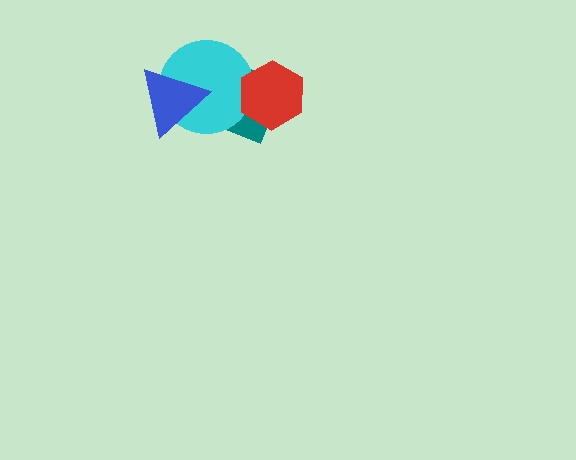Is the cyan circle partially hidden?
Yes, it is partially covered by another shape.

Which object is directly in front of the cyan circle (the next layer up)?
The blue triangle is directly in front of the cyan circle.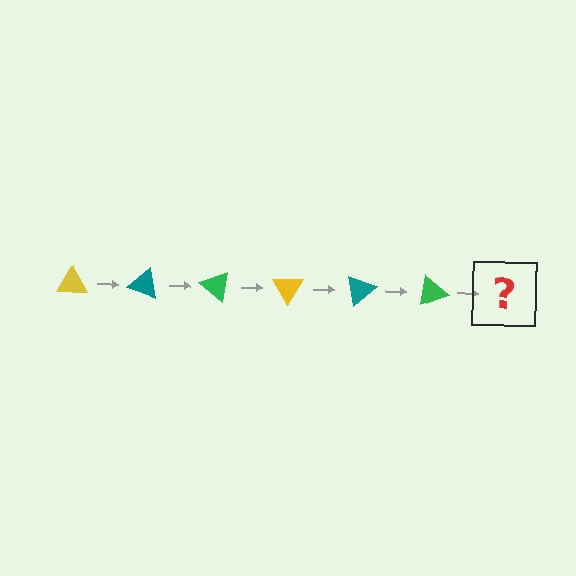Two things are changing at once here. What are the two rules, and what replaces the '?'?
The two rules are that it rotates 20 degrees each step and the color cycles through yellow, teal, and green. The '?' should be a yellow triangle, rotated 120 degrees from the start.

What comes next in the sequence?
The next element should be a yellow triangle, rotated 120 degrees from the start.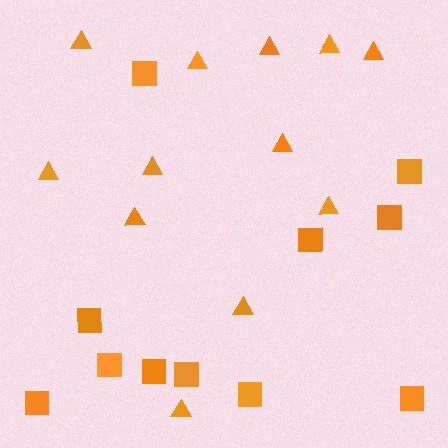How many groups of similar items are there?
There are 2 groups: one group of squares (11) and one group of triangles (12).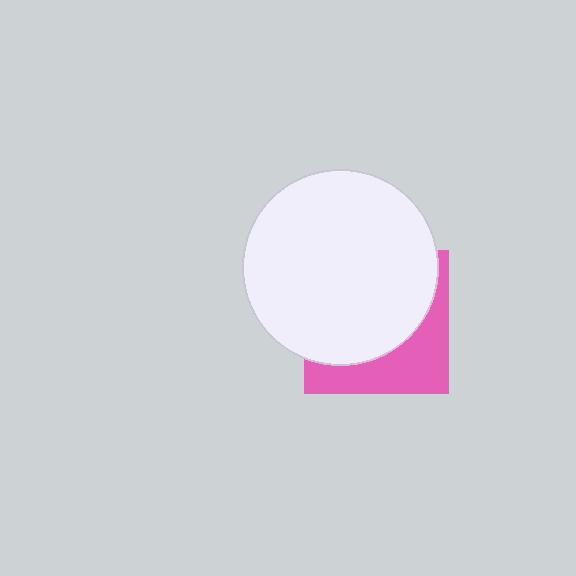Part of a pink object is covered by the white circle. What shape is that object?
It is a square.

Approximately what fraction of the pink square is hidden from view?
Roughly 65% of the pink square is hidden behind the white circle.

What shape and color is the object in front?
The object in front is a white circle.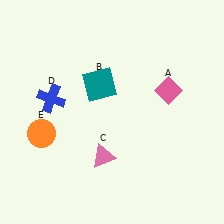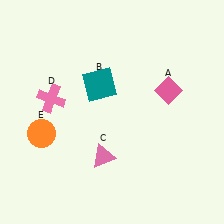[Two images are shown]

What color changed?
The cross (D) changed from blue in Image 1 to pink in Image 2.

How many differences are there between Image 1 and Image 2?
There is 1 difference between the two images.